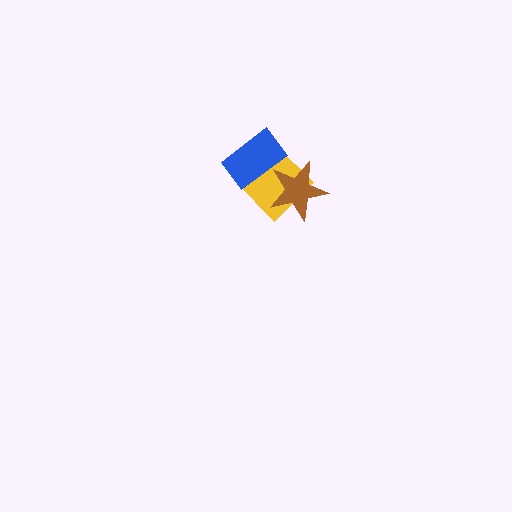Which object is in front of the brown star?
The blue rectangle is in front of the brown star.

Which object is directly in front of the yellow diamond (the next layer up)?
The brown star is directly in front of the yellow diamond.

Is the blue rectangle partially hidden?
No, no other shape covers it.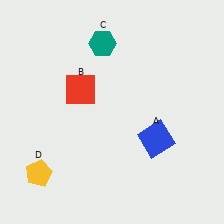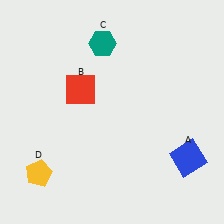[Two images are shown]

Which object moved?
The blue square (A) moved right.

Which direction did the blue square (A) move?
The blue square (A) moved right.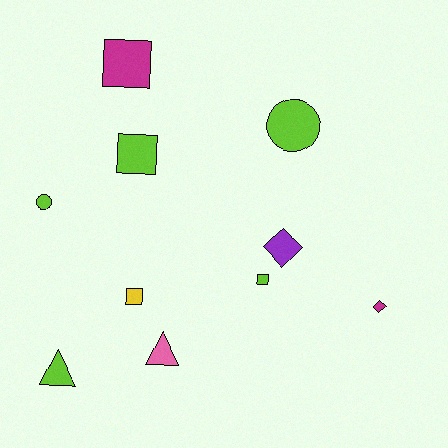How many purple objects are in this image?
There is 1 purple object.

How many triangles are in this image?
There are 2 triangles.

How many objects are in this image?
There are 10 objects.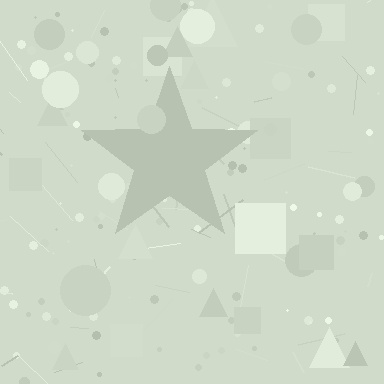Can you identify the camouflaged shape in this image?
The camouflaged shape is a star.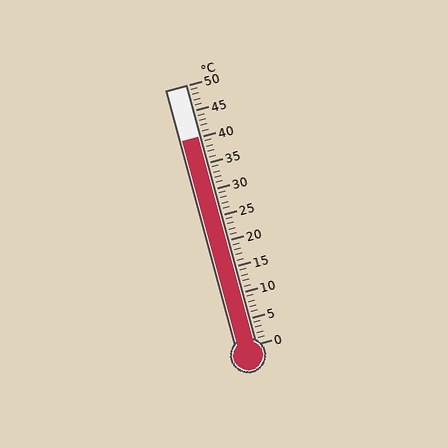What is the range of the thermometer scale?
The thermometer scale ranges from 0°C to 50°C.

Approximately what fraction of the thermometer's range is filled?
The thermometer is filled to approximately 80% of its range.